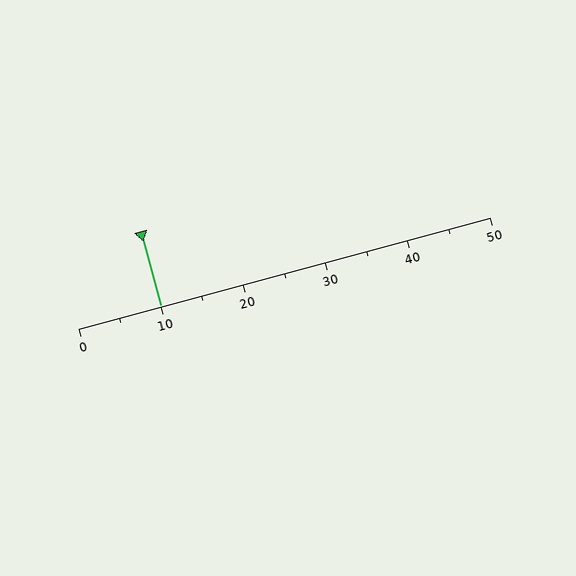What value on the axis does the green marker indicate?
The marker indicates approximately 10.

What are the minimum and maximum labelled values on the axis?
The axis runs from 0 to 50.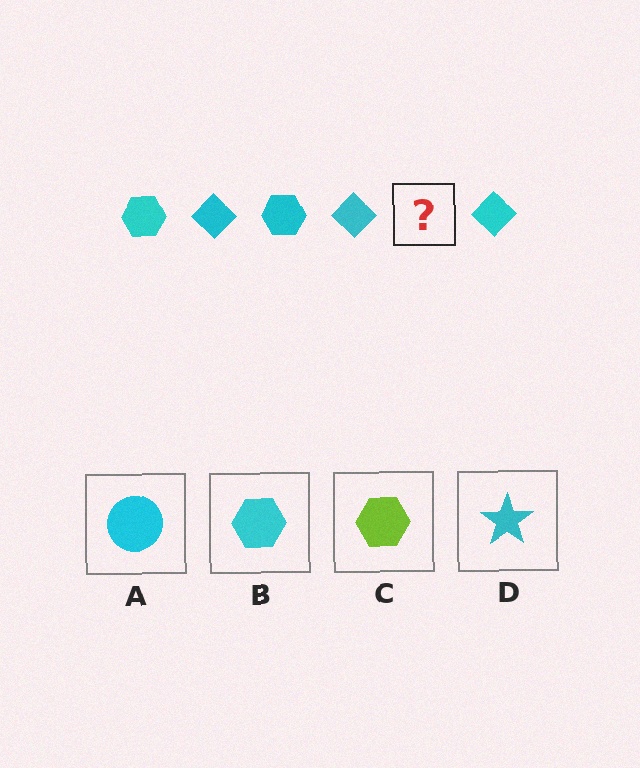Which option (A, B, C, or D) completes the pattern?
B.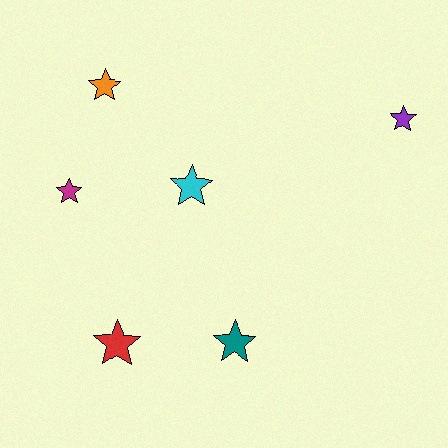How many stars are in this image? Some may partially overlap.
There are 6 stars.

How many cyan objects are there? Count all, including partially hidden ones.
There is 1 cyan object.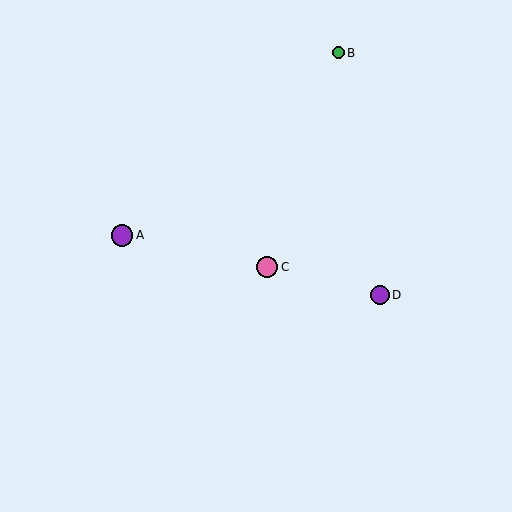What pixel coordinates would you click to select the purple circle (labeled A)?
Click at (122, 235) to select the purple circle A.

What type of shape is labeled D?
Shape D is a purple circle.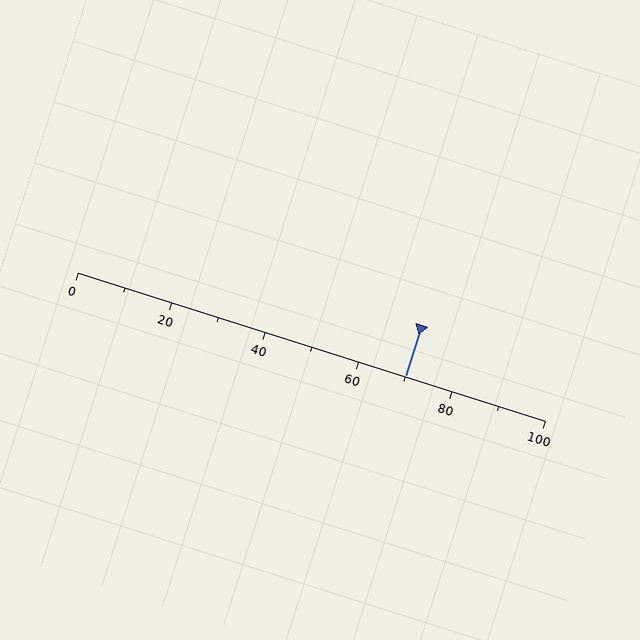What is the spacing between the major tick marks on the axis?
The major ticks are spaced 20 apart.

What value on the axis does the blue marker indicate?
The marker indicates approximately 70.